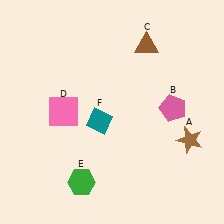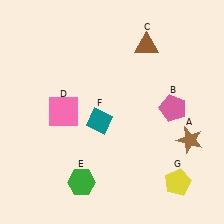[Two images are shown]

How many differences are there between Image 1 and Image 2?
There is 1 difference between the two images.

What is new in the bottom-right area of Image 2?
A yellow pentagon (G) was added in the bottom-right area of Image 2.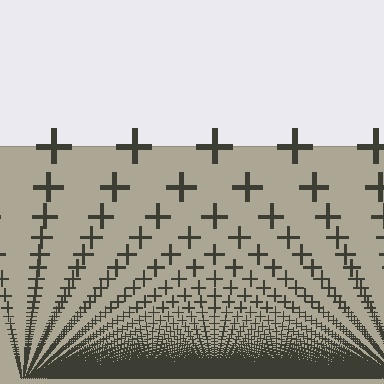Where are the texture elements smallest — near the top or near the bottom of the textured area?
Near the bottom.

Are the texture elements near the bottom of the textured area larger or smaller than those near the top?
Smaller. The gradient is inverted — elements near the bottom are smaller and denser.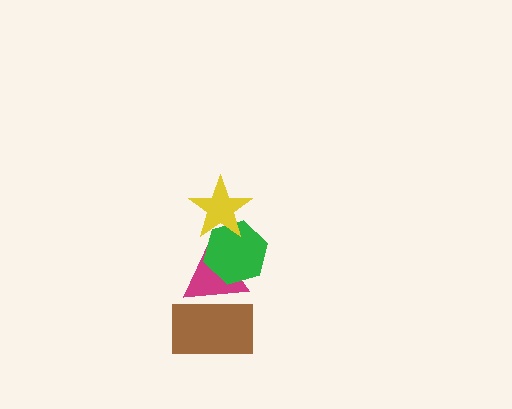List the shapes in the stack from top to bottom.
From top to bottom: the yellow star, the green hexagon, the magenta triangle, the brown rectangle.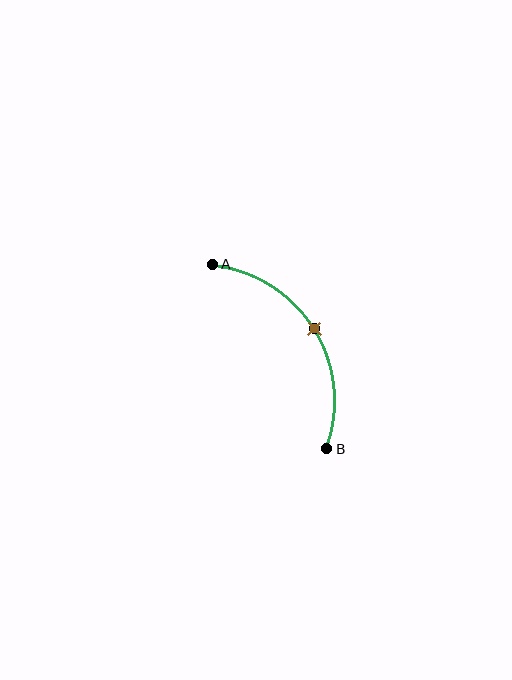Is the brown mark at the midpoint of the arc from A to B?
Yes. The brown mark lies on the arc at equal arc-length from both A and B — it is the arc midpoint.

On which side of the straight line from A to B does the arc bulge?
The arc bulges to the right of the straight line connecting A and B.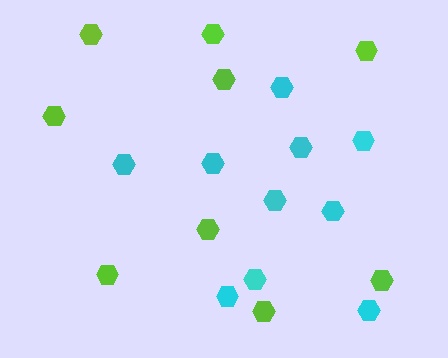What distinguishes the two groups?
There are 2 groups: one group of cyan hexagons (10) and one group of lime hexagons (9).